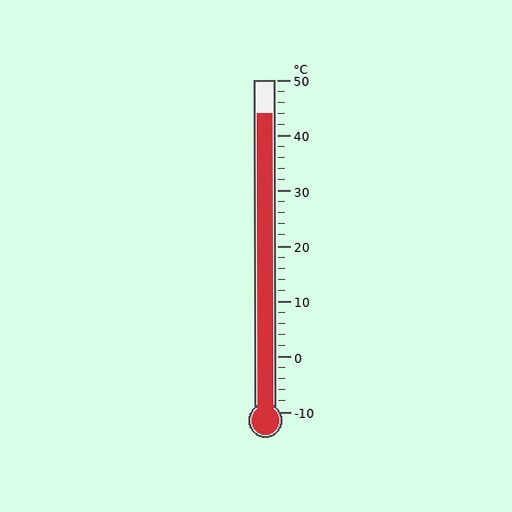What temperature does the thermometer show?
The thermometer shows approximately 44°C.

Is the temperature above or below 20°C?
The temperature is above 20°C.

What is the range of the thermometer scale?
The thermometer scale ranges from -10°C to 50°C.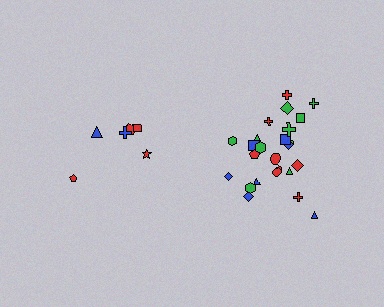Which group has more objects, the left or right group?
The right group.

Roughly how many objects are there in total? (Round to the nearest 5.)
Roughly 30 objects in total.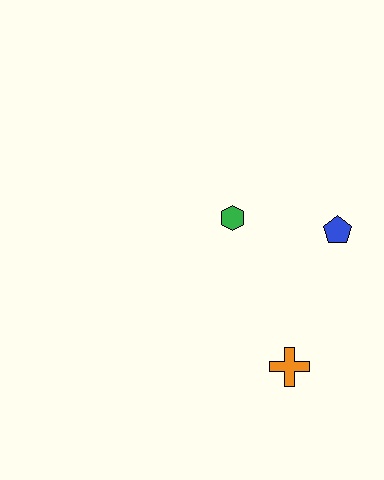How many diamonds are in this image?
There are no diamonds.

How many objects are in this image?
There are 3 objects.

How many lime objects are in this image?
There are no lime objects.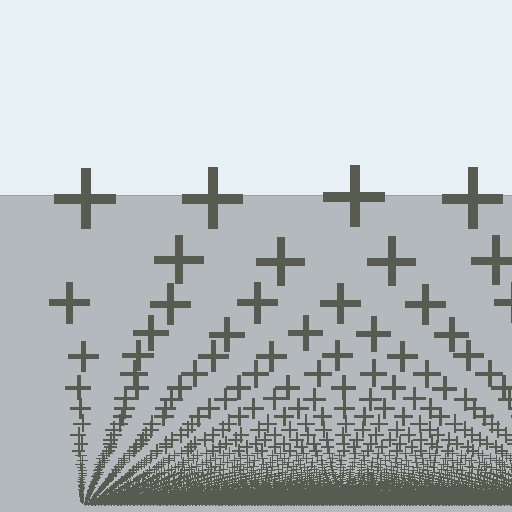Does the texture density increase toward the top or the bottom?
Density increases toward the bottom.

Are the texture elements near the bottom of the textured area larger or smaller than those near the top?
Smaller. The gradient is inverted — elements near the bottom are smaller and denser.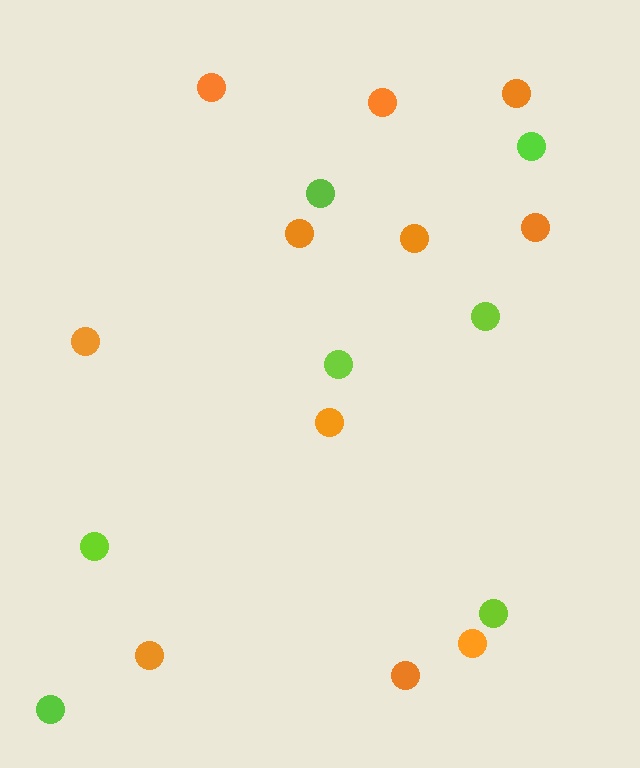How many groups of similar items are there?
There are 2 groups: one group of orange circles (11) and one group of lime circles (7).